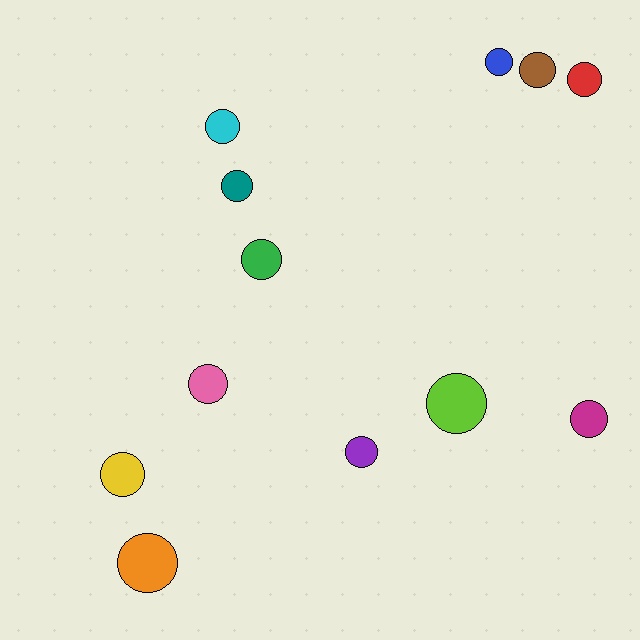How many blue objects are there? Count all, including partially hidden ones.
There is 1 blue object.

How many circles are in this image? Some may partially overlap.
There are 12 circles.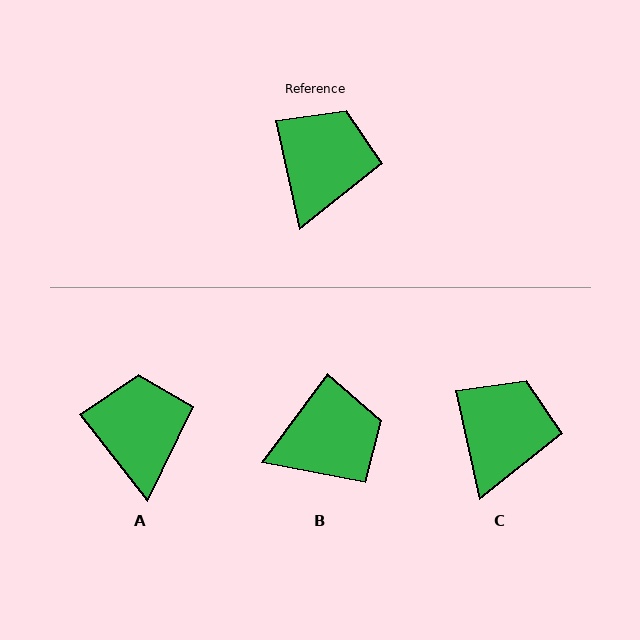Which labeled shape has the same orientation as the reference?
C.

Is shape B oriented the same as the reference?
No, it is off by about 49 degrees.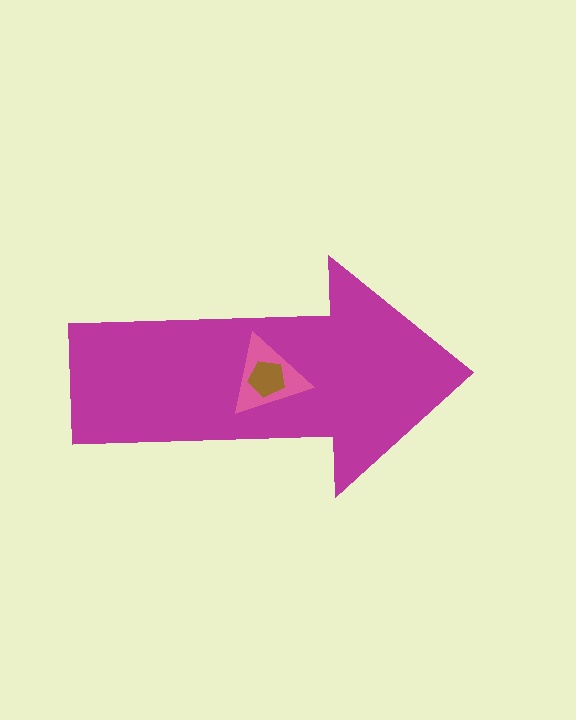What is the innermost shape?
The brown pentagon.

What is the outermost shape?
The magenta arrow.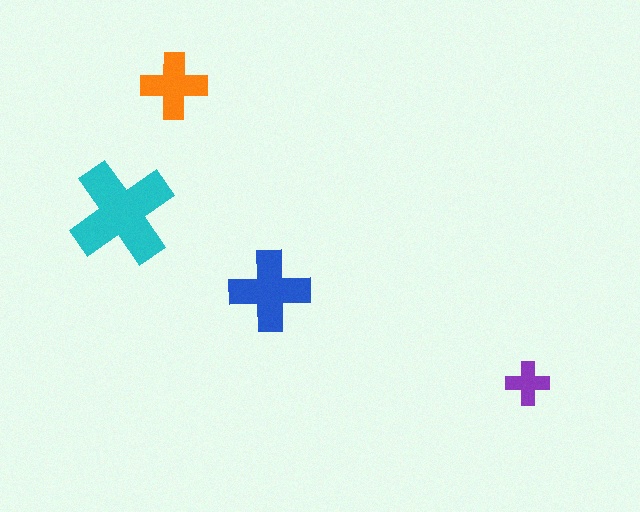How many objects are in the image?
There are 4 objects in the image.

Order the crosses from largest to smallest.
the cyan one, the blue one, the orange one, the purple one.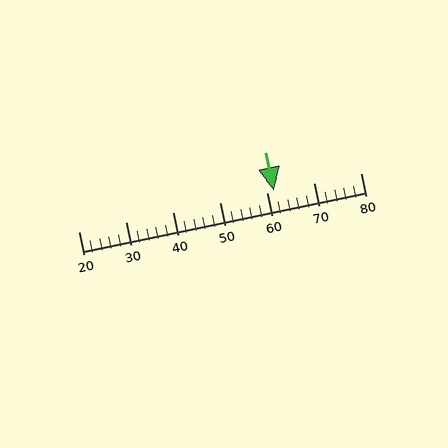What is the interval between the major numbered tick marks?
The major tick marks are spaced 10 units apart.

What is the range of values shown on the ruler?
The ruler shows values from 20 to 80.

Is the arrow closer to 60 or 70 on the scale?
The arrow is closer to 60.